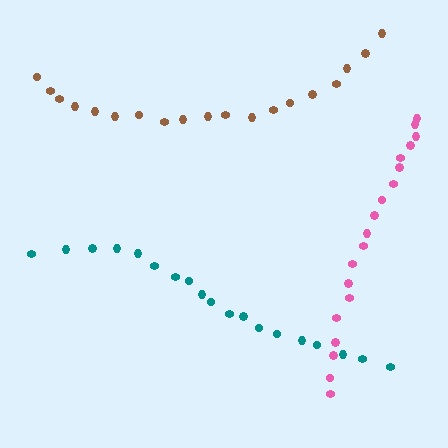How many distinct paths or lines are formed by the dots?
There are 3 distinct paths.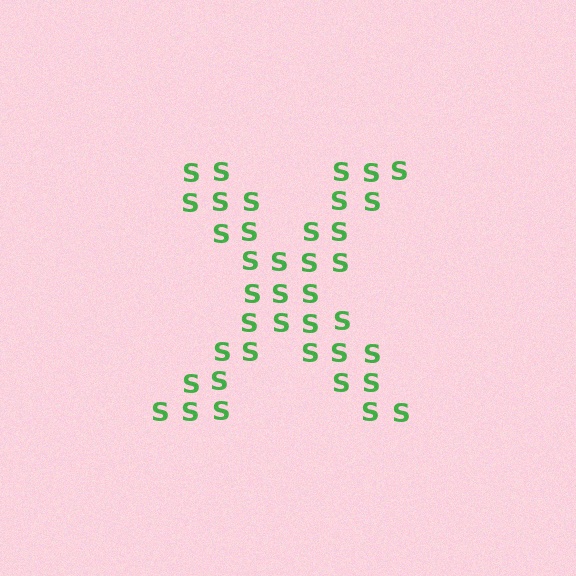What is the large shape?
The large shape is the letter X.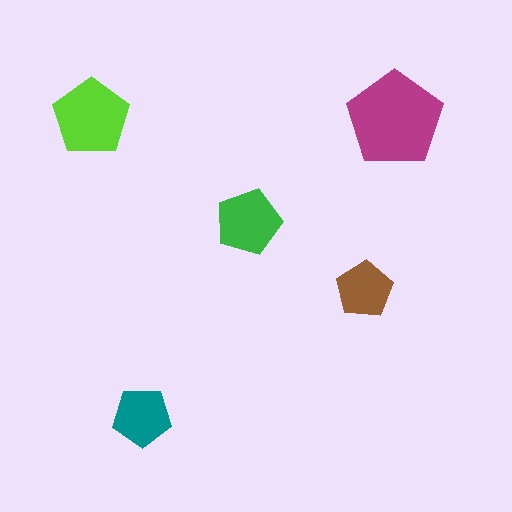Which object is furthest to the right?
The magenta pentagon is rightmost.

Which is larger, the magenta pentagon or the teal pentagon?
The magenta one.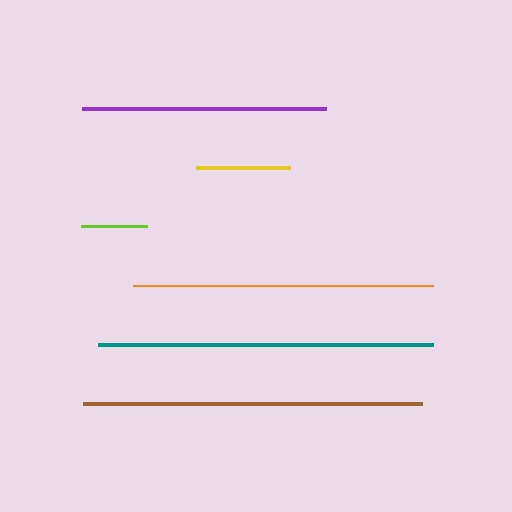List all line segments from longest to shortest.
From longest to shortest: brown, teal, orange, purple, yellow, lime.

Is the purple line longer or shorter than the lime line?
The purple line is longer than the lime line.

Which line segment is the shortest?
The lime line is the shortest at approximately 66 pixels.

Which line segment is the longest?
The brown line is the longest at approximately 339 pixels.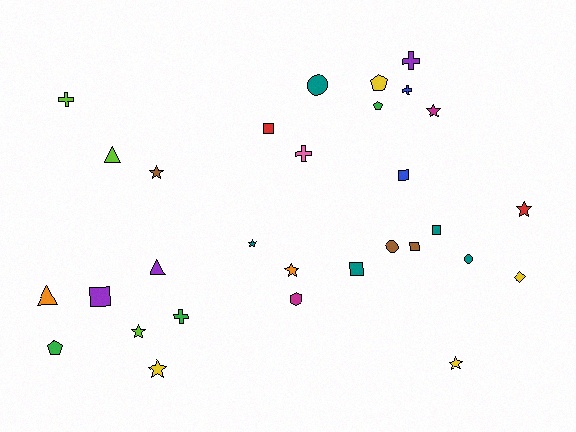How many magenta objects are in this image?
There are 2 magenta objects.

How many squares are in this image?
There are 6 squares.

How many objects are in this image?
There are 30 objects.